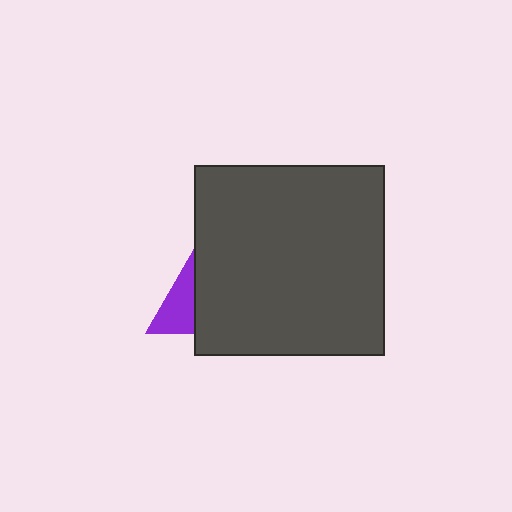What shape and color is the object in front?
The object in front is a dark gray square.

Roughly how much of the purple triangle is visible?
A small part of it is visible (roughly 41%).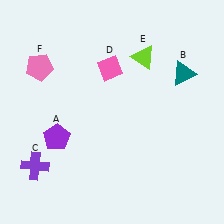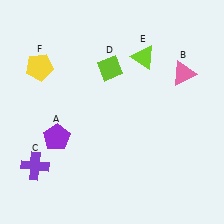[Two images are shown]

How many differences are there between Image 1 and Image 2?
There are 3 differences between the two images.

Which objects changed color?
B changed from teal to pink. D changed from pink to lime. F changed from pink to yellow.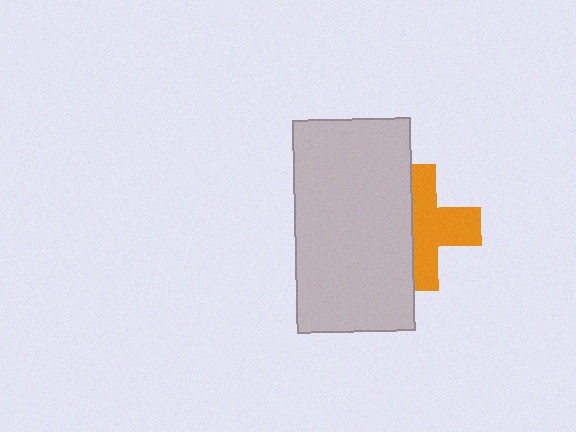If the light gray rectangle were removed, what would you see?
You would see the complete orange cross.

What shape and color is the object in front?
The object in front is a light gray rectangle.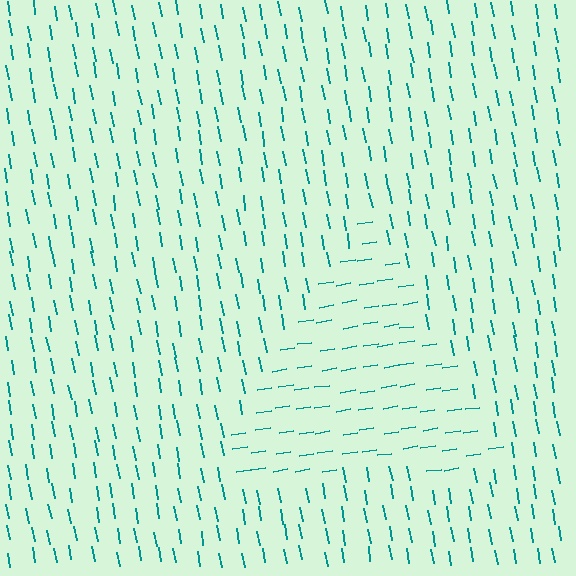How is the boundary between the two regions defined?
The boundary is defined purely by a change in line orientation (approximately 88 degrees difference). All lines are the same color and thickness.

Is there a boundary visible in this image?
Yes, there is a texture boundary formed by a change in line orientation.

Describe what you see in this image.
The image is filled with small teal line segments. A triangle region in the image has lines oriented differently from the surrounding lines, creating a visible texture boundary.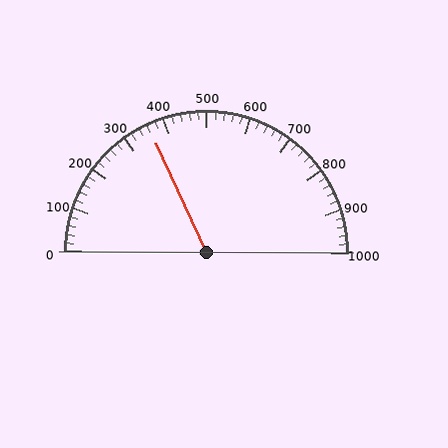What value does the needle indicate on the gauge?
The needle indicates approximately 360.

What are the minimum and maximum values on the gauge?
The gauge ranges from 0 to 1000.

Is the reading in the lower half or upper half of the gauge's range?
The reading is in the lower half of the range (0 to 1000).